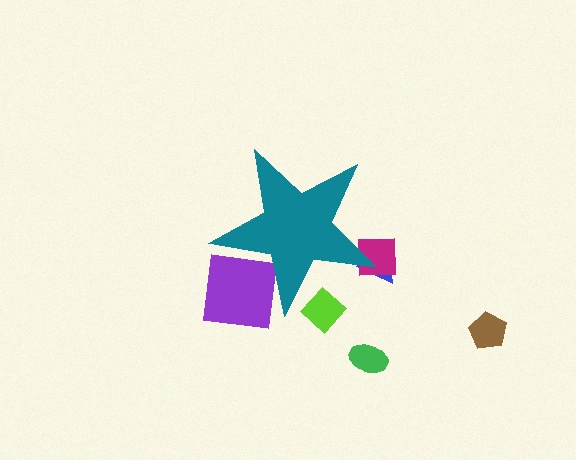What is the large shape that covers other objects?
A teal star.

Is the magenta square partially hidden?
Yes, the magenta square is partially hidden behind the teal star.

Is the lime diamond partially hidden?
Yes, the lime diamond is partially hidden behind the teal star.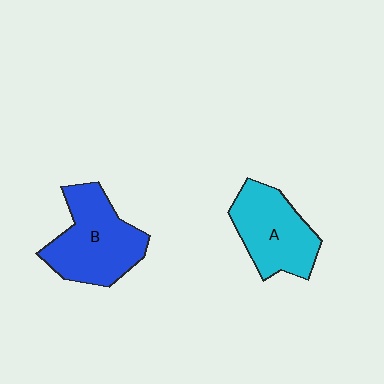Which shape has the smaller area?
Shape A (cyan).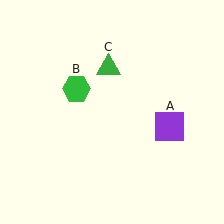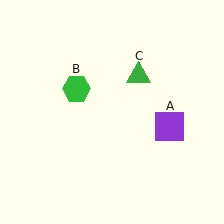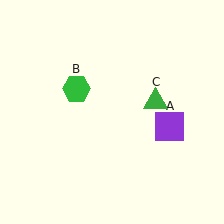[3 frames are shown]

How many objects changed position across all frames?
1 object changed position: green triangle (object C).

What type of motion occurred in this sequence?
The green triangle (object C) rotated clockwise around the center of the scene.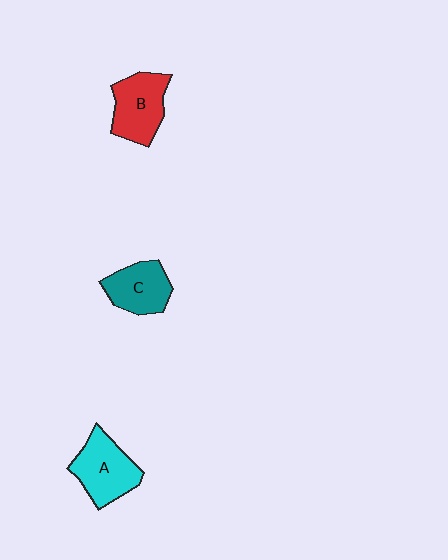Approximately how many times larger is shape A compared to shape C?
Approximately 1.2 times.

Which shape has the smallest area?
Shape C (teal).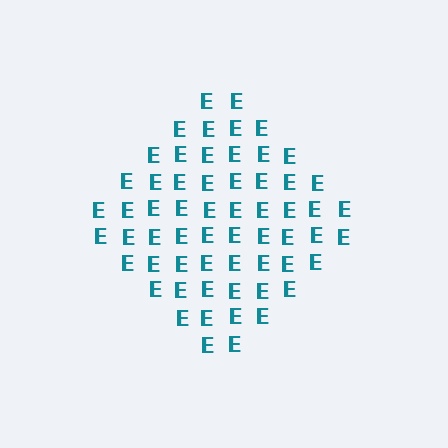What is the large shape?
The large shape is a diamond.